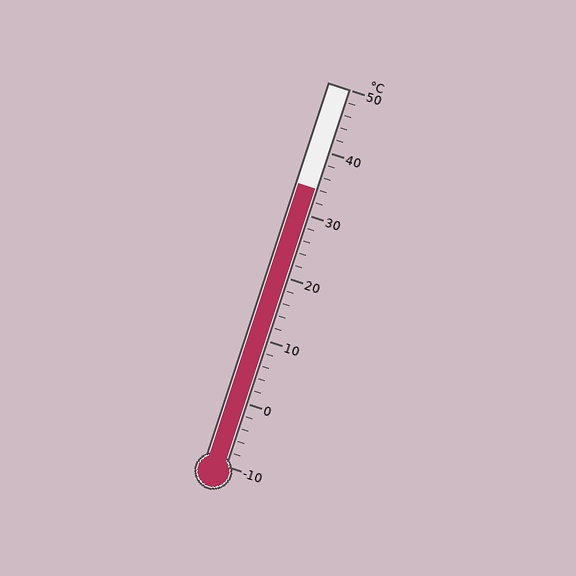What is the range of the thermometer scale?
The thermometer scale ranges from -10°C to 50°C.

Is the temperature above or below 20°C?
The temperature is above 20°C.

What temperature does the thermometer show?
The thermometer shows approximately 34°C.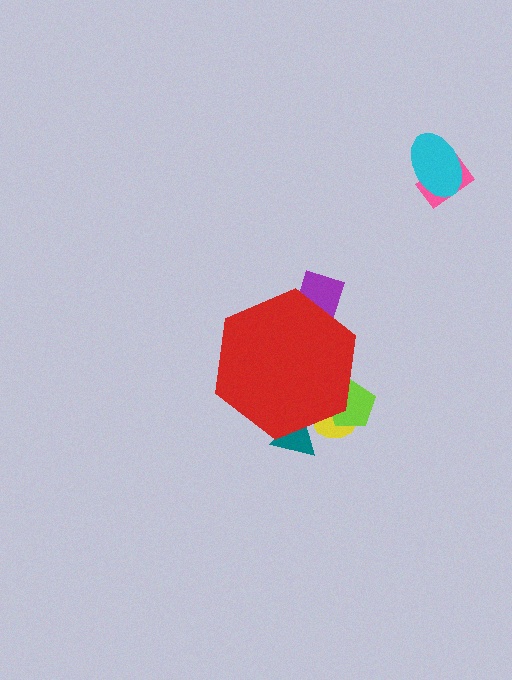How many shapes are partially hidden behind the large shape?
4 shapes are partially hidden.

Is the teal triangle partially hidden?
Yes, the teal triangle is partially hidden behind the red hexagon.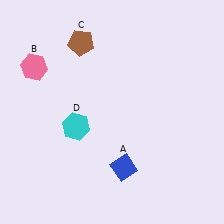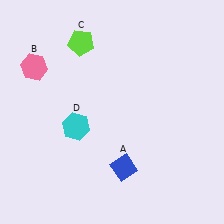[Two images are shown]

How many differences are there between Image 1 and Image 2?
There is 1 difference between the two images.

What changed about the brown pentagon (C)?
In Image 1, C is brown. In Image 2, it changed to lime.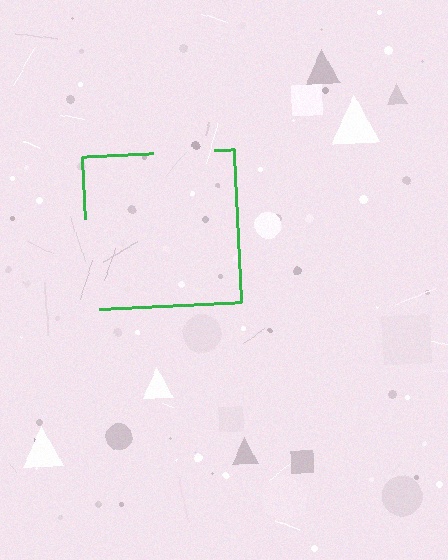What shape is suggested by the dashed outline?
The dashed outline suggests a square.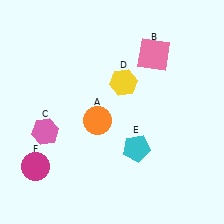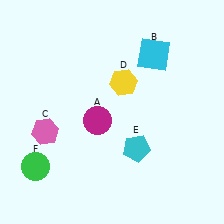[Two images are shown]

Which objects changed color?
A changed from orange to magenta. B changed from pink to cyan. F changed from magenta to green.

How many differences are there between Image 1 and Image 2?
There are 3 differences between the two images.